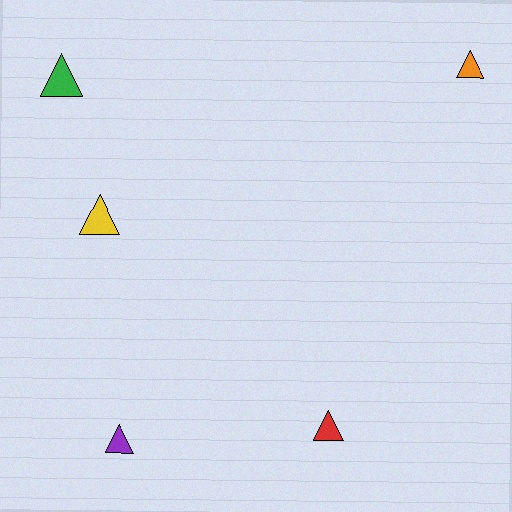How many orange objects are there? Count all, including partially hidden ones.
There is 1 orange object.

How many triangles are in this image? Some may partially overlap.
There are 5 triangles.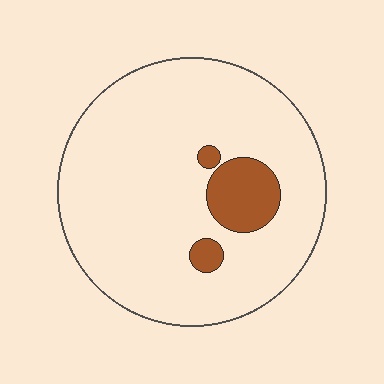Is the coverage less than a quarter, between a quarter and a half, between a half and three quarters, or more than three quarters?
Less than a quarter.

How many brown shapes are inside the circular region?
3.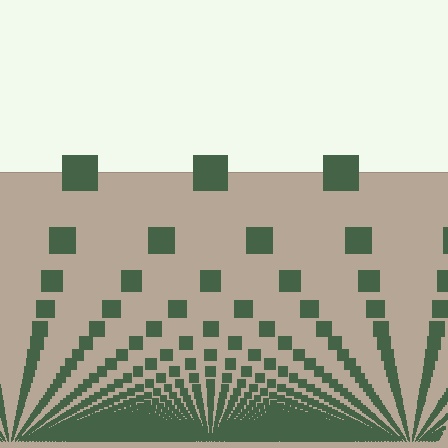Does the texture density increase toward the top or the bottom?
Density increases toward the bottom.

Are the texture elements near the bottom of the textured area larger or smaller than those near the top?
Smaller. The gradient is inverted — elements near the bottom are smaller and denser.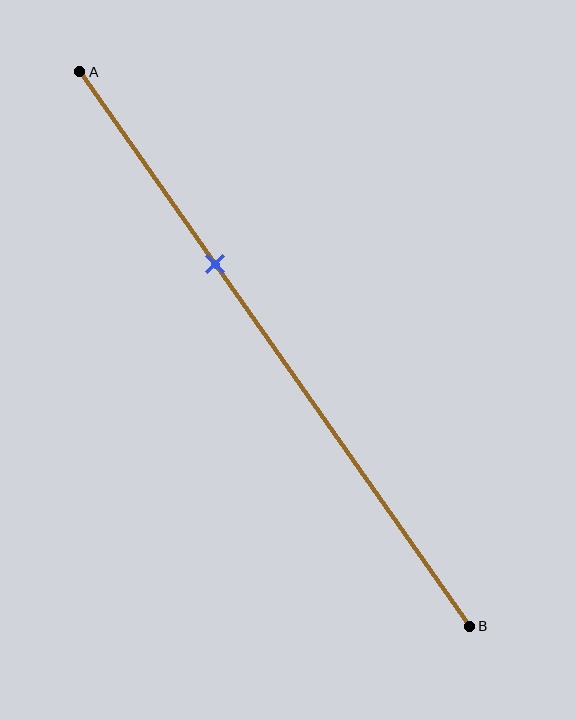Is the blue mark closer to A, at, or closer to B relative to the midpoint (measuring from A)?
The blue mark is closer to point A than the midpoint of segment AB.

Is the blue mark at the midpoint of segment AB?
No, the mark is at about 35% from A, not at the 50% midpoint.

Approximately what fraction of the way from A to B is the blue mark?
The blue mark is approximately 35% of the way from A to B.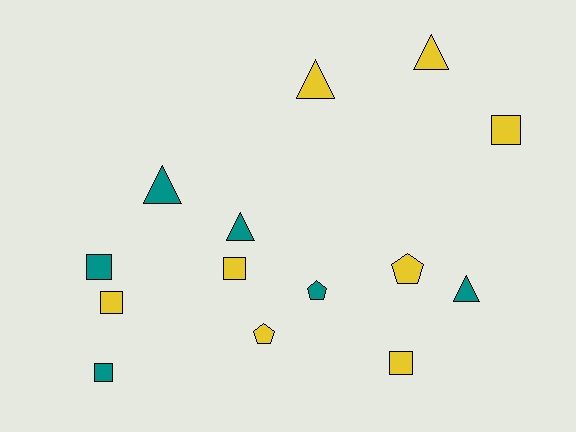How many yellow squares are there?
There are 4 yellow squares.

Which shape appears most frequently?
Square, with 6 objects.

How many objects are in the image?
There are 14 objects.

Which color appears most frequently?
Yellow, with 8 objects.